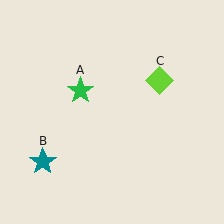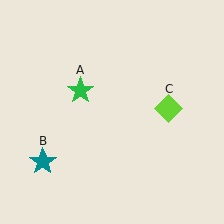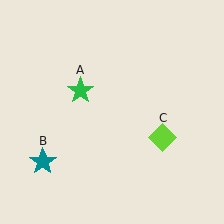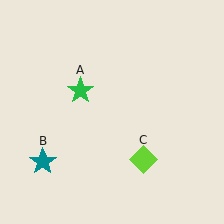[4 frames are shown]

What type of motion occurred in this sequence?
The lime diamond (object C) rotated clockwise around the center of the scene.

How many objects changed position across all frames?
1 object changed position: lime diamond (object C).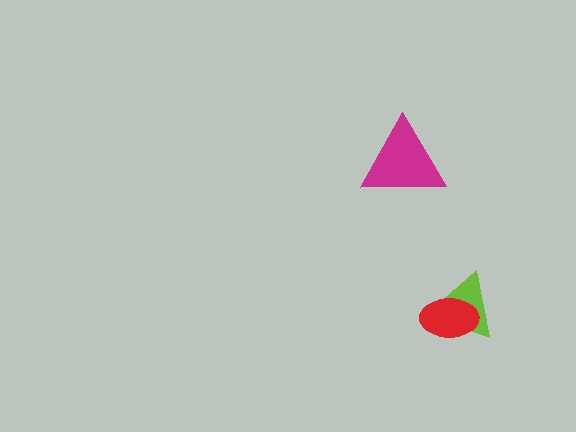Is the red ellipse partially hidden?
No, no other shape covers it.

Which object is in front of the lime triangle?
The red ellipse is in front of the lime triangle.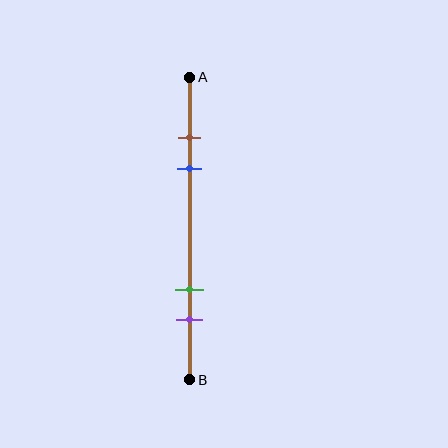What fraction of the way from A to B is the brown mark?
The brown mark is approximately 20% (0.2) of the way from A to B.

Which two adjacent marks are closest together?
The brown and blue marks are the closest adjacent pair.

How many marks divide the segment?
There are 4 marks dividing the segment.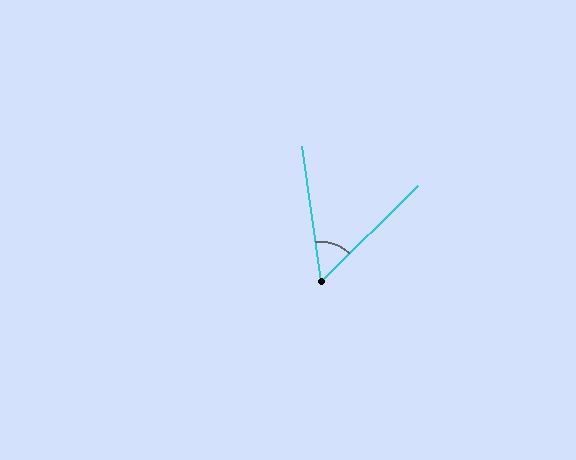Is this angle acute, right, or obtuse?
It is acute.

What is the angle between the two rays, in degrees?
Approximately 54 degrees.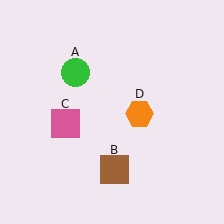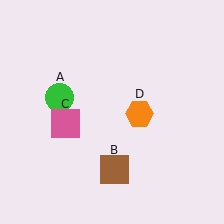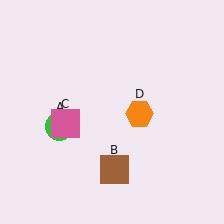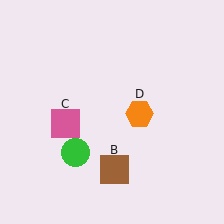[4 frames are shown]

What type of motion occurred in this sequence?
The green circle (object A) rotated counterclockwise around the center of the scene.